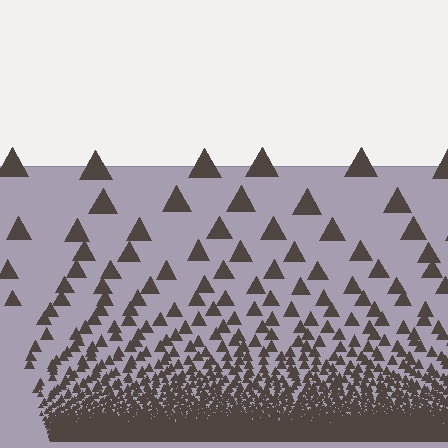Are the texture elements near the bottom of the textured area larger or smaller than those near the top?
Smaller. The gradient is inverted — elements near the bottom are smaller and denser.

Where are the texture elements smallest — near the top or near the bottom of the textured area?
Near the bottom.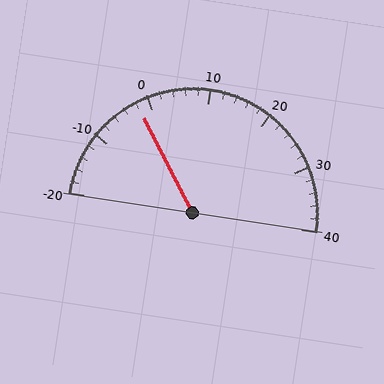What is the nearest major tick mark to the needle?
The nearest major tick mark is 0.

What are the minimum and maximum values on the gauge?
The gauge ranges from -20 to 40.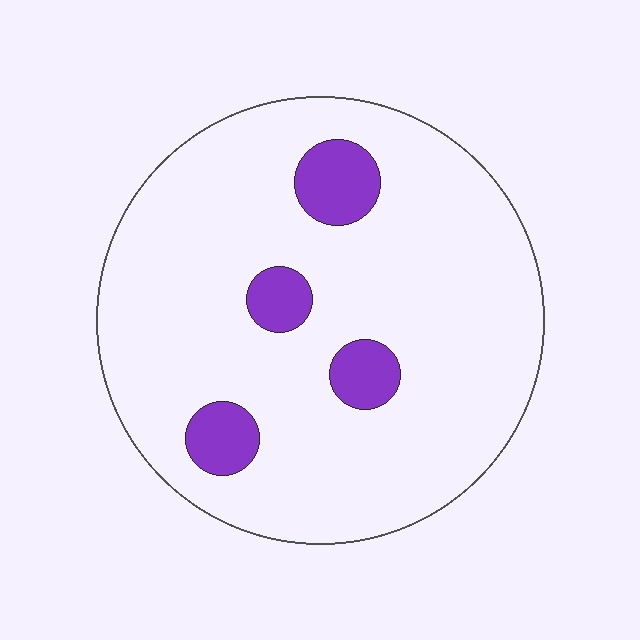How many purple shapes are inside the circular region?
4.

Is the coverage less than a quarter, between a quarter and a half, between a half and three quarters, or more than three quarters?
Less than a quarter.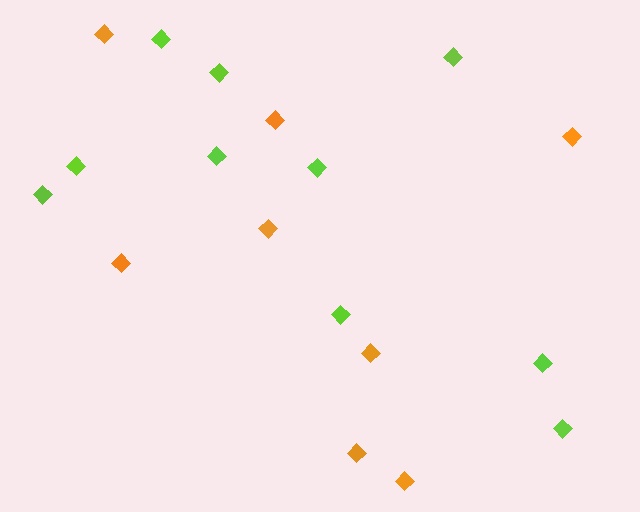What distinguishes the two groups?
There are 2 groups: one group of lime diamonds (10) and one group of orange diamonds (8).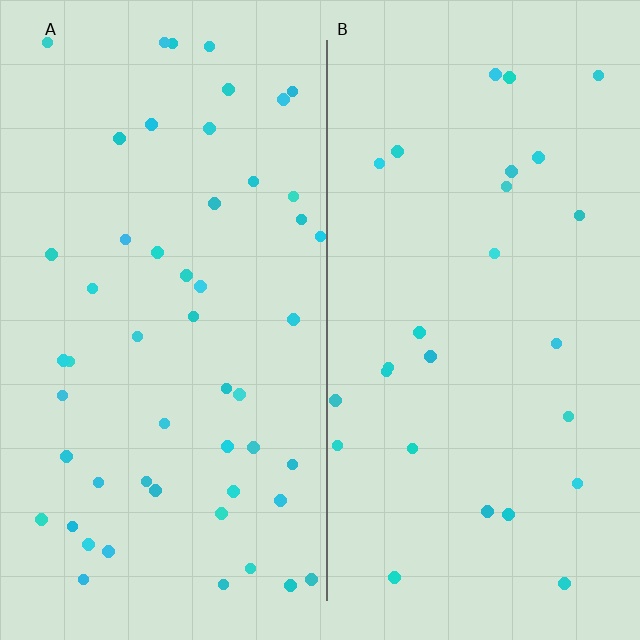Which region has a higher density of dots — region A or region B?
A (the left).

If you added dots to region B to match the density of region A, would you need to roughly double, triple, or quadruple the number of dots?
Approximately double.